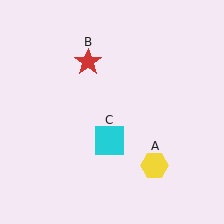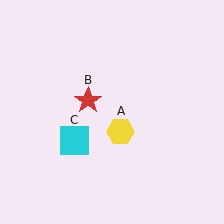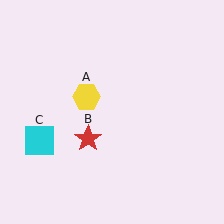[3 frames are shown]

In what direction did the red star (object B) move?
The red star (object B) moved down.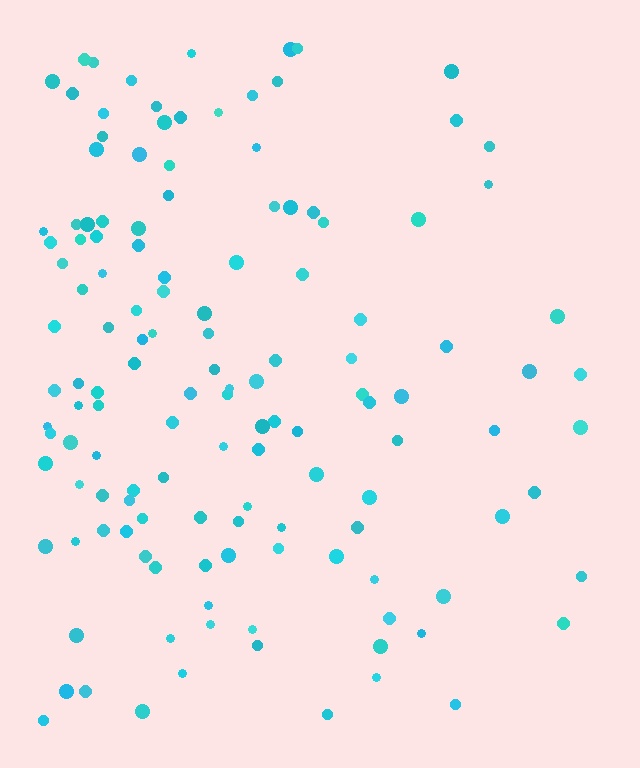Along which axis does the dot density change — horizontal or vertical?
Horizontal.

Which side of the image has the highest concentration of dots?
The left.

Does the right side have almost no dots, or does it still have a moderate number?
Still a moderate number, just noticeably fewer than the left.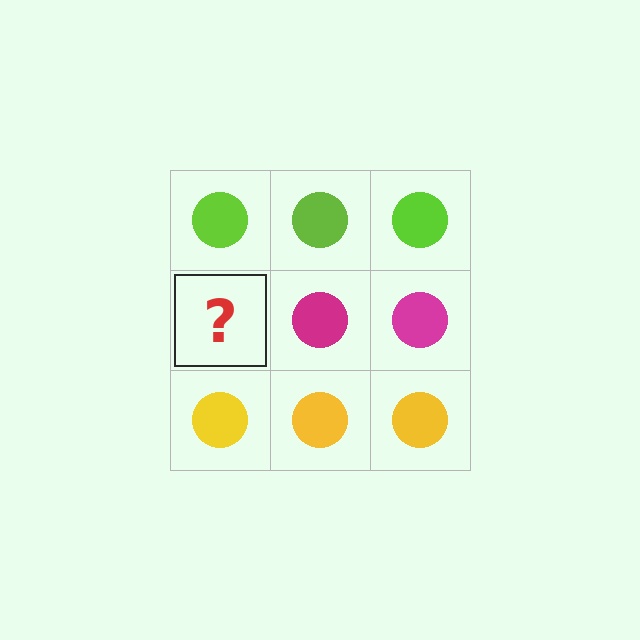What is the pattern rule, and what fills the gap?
The rule is that each row has a consistent color. The gap should be filled with a magenta circle.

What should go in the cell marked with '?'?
The missing cell should contain a magenta circle.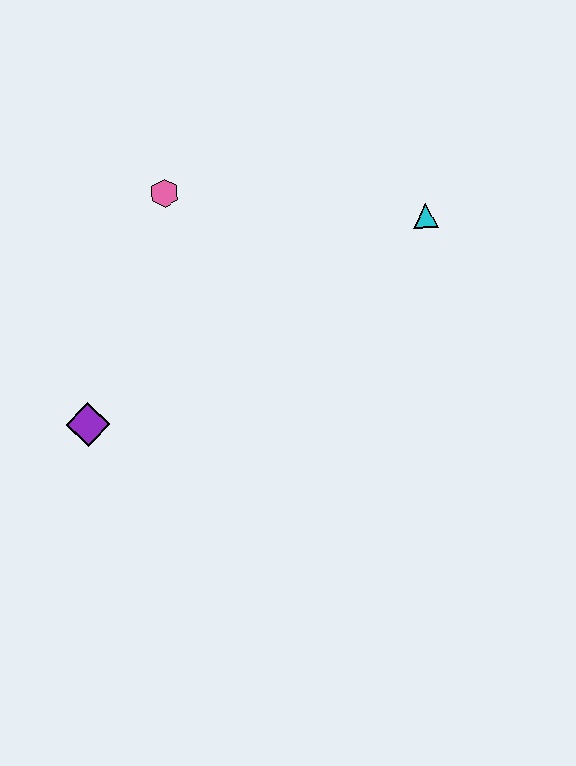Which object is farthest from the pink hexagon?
The cyan triangle is farthest from the pink hexagon.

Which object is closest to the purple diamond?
The pink hexagon is closest to the purple diamond.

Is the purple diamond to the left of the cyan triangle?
Yes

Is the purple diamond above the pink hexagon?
No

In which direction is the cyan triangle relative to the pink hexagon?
The cyan triangle is to the right of the pink hexagon.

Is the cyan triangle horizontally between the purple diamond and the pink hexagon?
No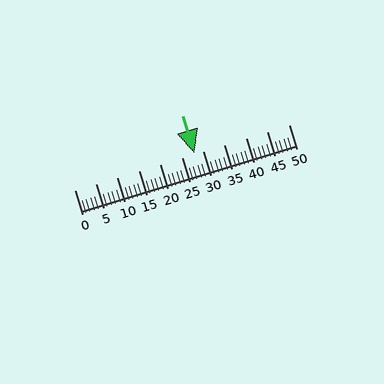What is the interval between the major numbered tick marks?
The major tick marks are spaced 5 units apart.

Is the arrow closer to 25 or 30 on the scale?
The arrow is closer to 30.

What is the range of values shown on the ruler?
The ruler shows values from 0 to 50.